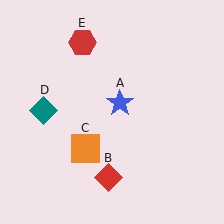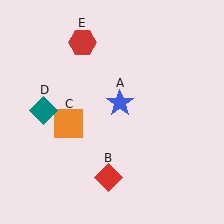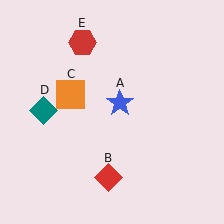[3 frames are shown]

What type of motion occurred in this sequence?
The orange square (object C) rotated clockwise around the center of the scene.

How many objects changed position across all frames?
1 object changed position: orange square (object C).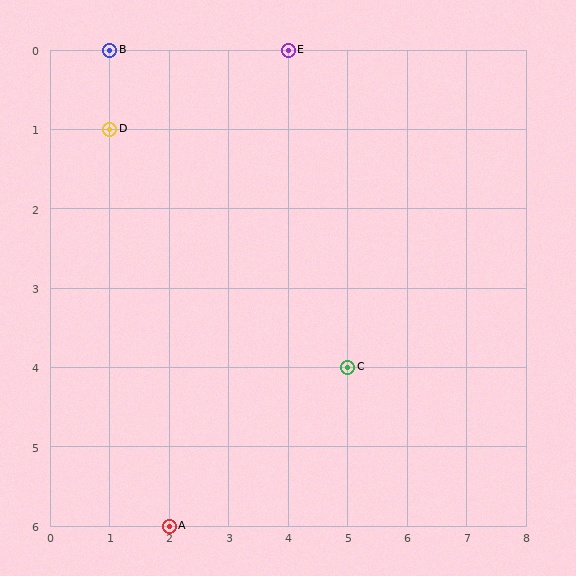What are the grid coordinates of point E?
Point E is at grid coordinates (4, 0).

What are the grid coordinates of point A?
Point A is at grid coordinates (2, 6).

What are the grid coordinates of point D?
Point D is at grid coordinates (1, 1).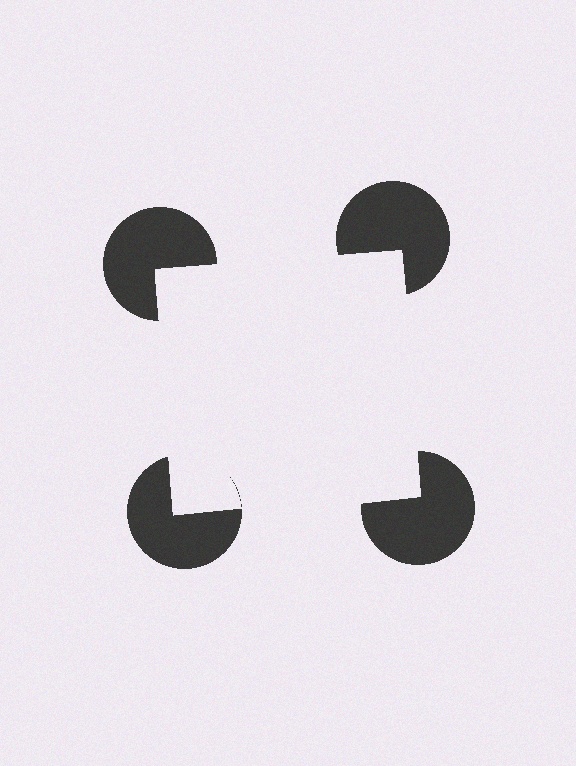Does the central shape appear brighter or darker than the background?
It typically appears slightly brighter than the background, even though no actual brightness change is drawn.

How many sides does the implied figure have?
4 sides.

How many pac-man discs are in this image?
There are 4 — one at each vertex of the illusory square.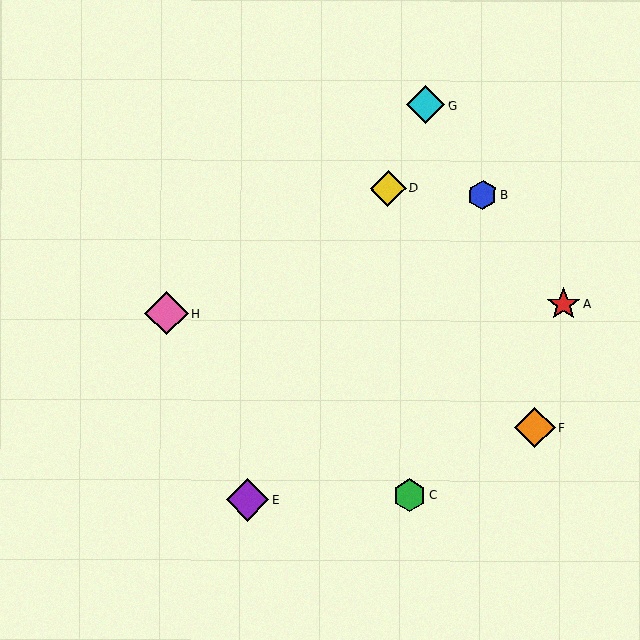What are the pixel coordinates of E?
Object E is at (248, 500).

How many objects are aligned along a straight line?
3 objects (D, E, G) are aligned along a straight line.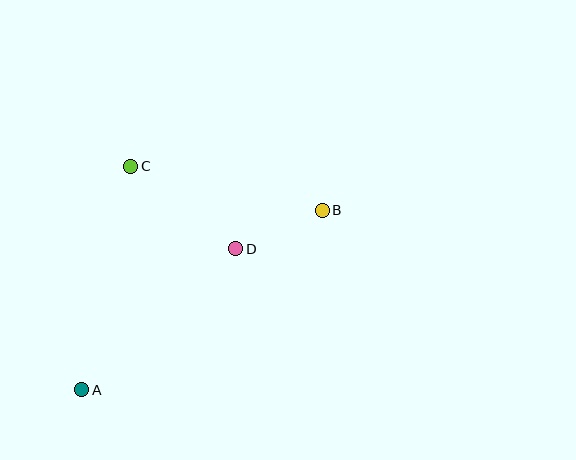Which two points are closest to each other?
Points B and D are closest to each other.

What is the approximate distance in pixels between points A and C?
The distance between A and C is approximately 229 pixels.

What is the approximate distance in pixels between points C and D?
The distance between C and D is approximately 133 pixels.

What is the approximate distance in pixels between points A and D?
The distance between A and D is approximately 208 pixels.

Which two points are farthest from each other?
Points A and B are farthest from each other.